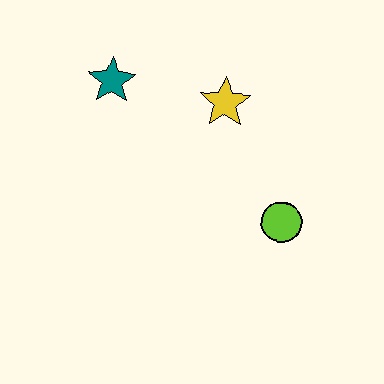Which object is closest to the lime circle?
The yellow star is closest to the lime circle.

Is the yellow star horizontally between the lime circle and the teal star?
Yes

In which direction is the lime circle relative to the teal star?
The lime circle is to the right of the teal star.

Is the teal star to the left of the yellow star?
Yes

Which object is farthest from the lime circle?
The teal star is farthest from the lime circle.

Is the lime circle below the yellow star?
Yes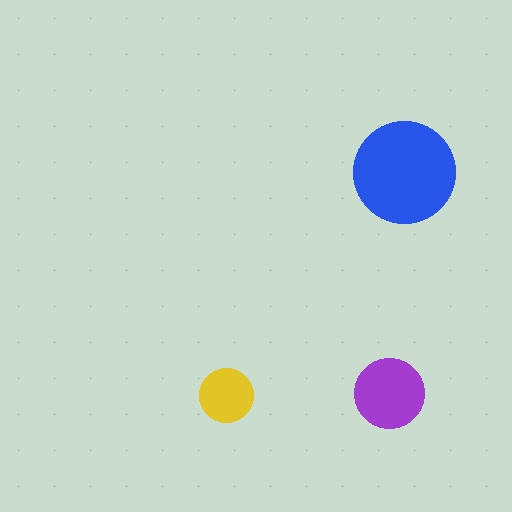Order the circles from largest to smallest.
the blue one, the purple one, the yellow one.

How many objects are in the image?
There are 3 objects in the image.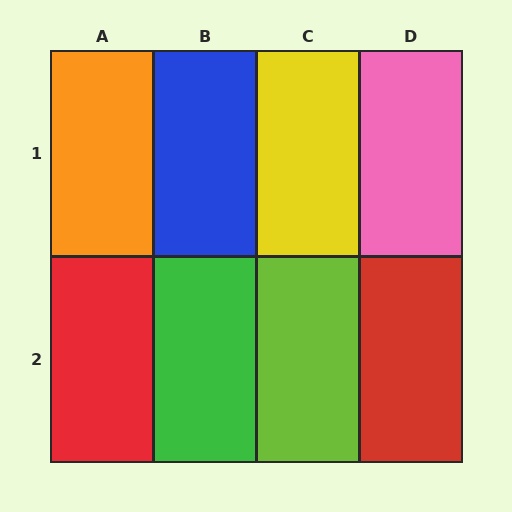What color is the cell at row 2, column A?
Red.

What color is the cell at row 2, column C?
Lime.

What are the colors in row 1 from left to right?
Orange, blue, yellow, pink.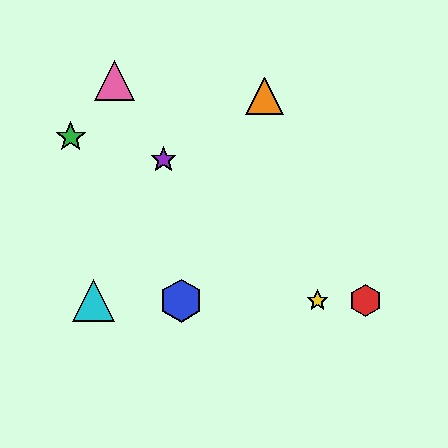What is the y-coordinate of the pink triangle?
The pink triangle is at y≈81.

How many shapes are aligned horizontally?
4 shapes (the red hexagon, the blue hexagon, the yellow star, the cyan triangle) are aligned horizontally.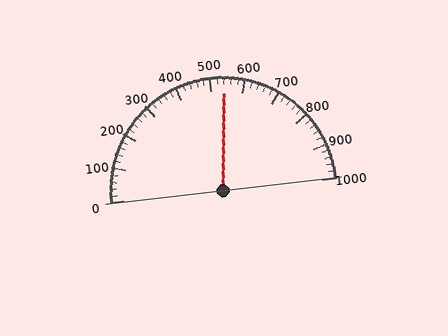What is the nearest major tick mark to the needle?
The nearest major tick mark is 500.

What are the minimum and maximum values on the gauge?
The gauge ranges from 0 to 1000.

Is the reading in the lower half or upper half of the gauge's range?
The reading is in the upper half of the range (0 to 1000).